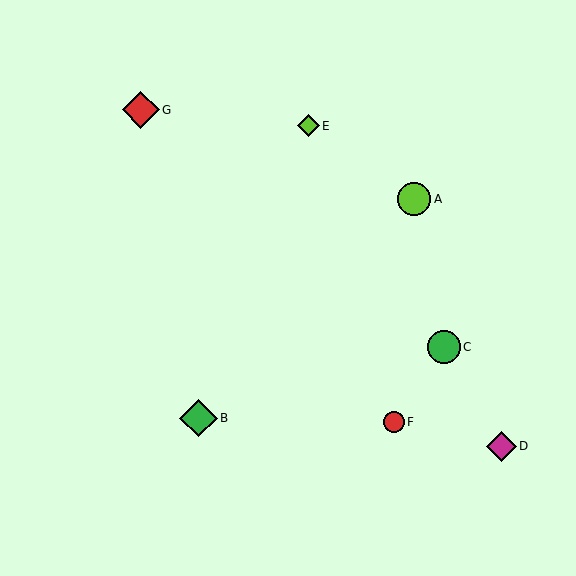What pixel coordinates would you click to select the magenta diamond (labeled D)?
Click at (501, 446) to select the magenta diamond D.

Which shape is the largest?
The green diamond (labeled B) is the largest.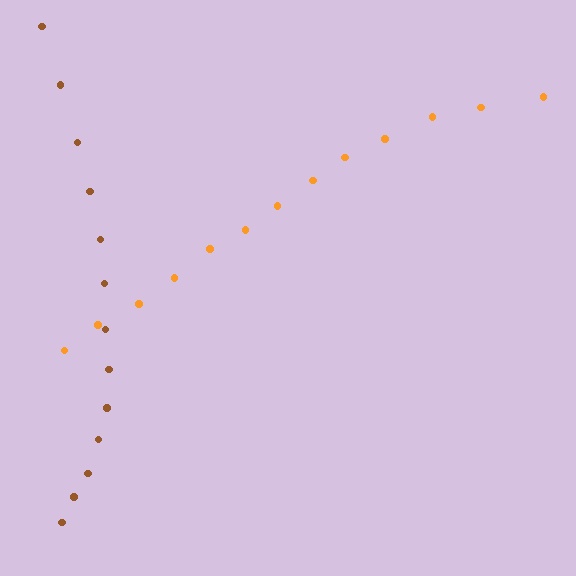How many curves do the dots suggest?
There are 2 distinct paths.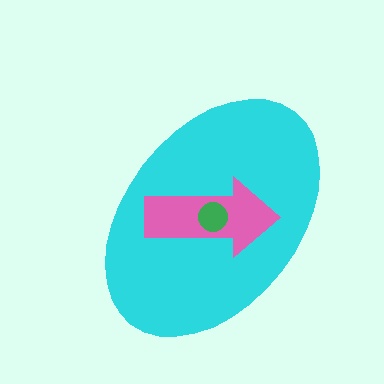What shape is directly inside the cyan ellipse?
The pink arrow.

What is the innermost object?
The green circle.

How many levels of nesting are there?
3.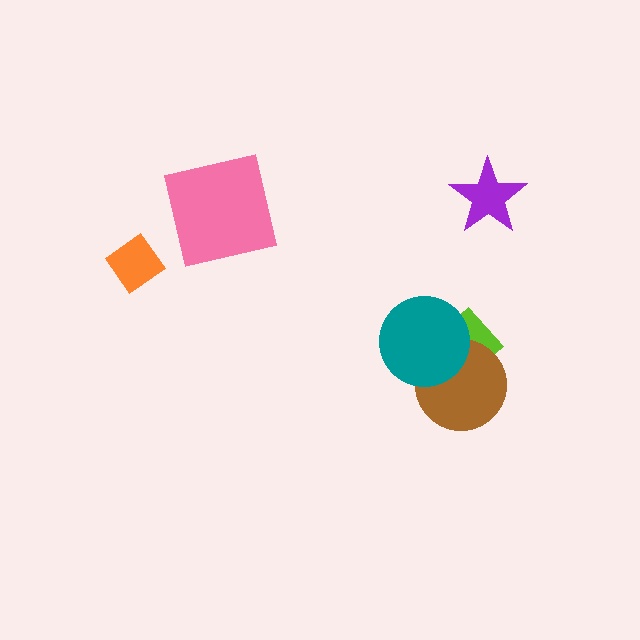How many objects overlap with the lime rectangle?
2 objects overlap with the lime rectangle.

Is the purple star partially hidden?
No, no other shape covers it.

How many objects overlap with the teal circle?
2 objects overlap with the teal circle.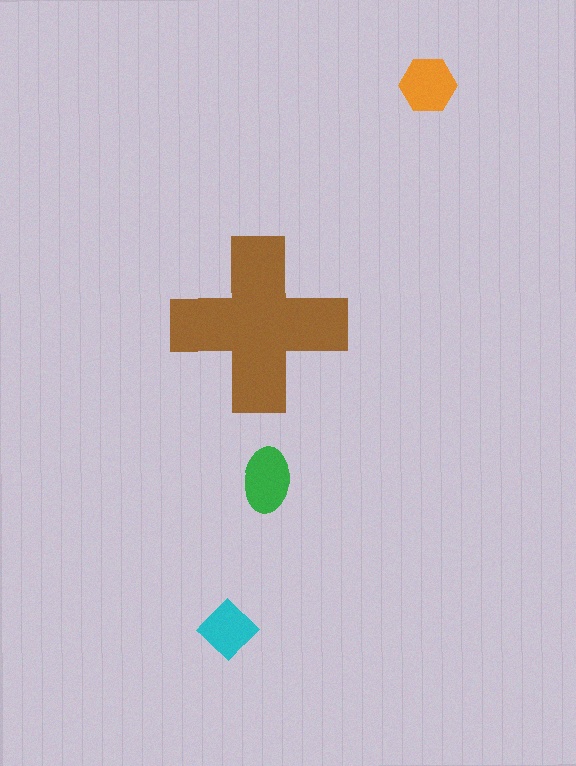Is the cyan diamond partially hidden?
No, the cyan diamond is fully visible.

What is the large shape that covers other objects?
A brown cross.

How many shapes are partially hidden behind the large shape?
0 shapes are partially hidden.